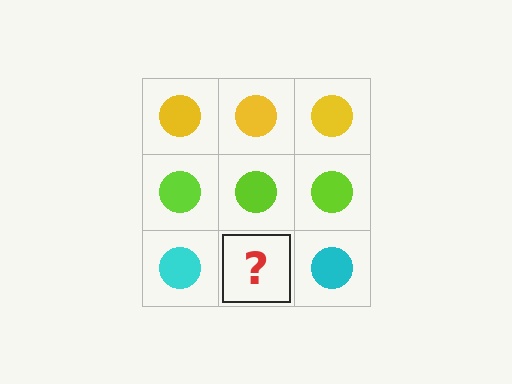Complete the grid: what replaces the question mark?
The question mark should be replaced with a cyan circle.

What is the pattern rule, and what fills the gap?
The rule is that each row has a consistent color. The gap should be filled with a cyan circle.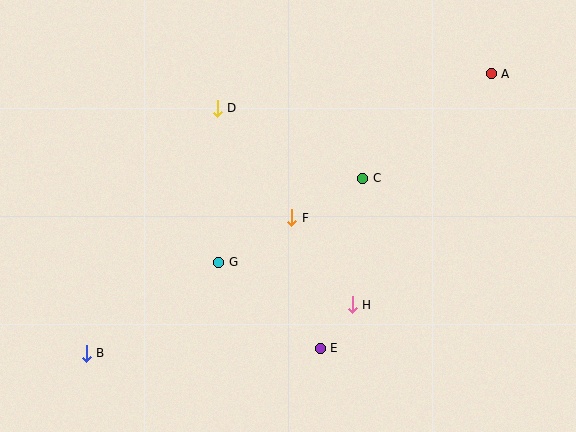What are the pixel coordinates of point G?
Point G is at (219, 262).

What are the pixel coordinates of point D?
Point D is at (217, 108).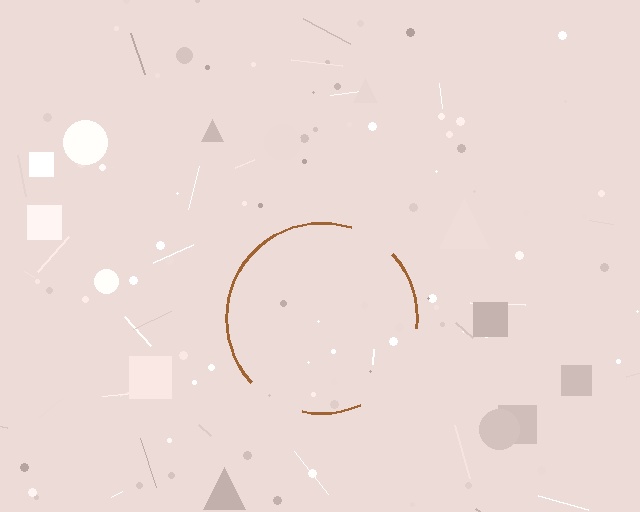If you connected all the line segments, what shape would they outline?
They would outline a circle.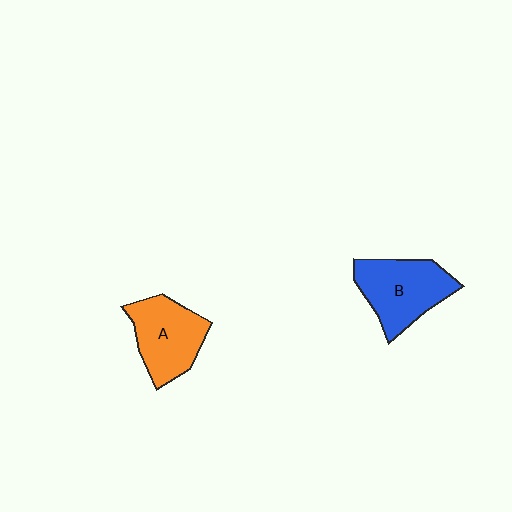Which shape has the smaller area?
Shape A (orange).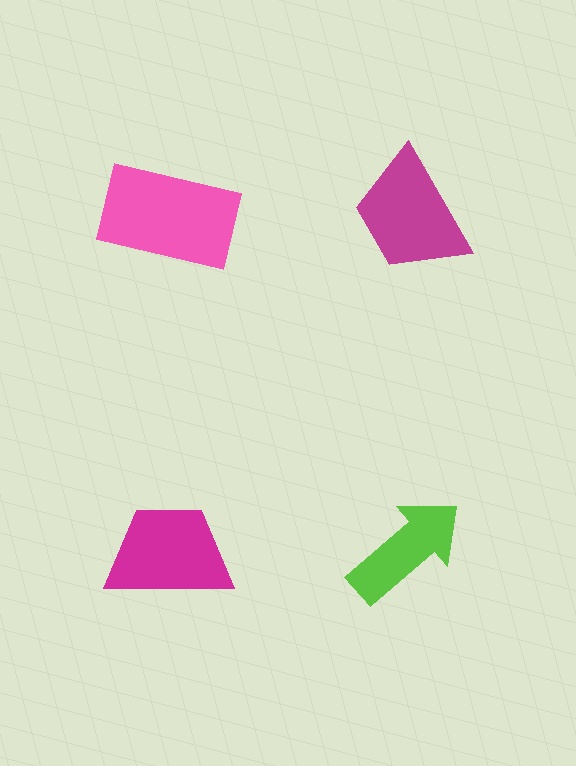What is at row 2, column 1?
A magenta trapezoid.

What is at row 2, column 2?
A lime arrow.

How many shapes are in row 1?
2 shapes.